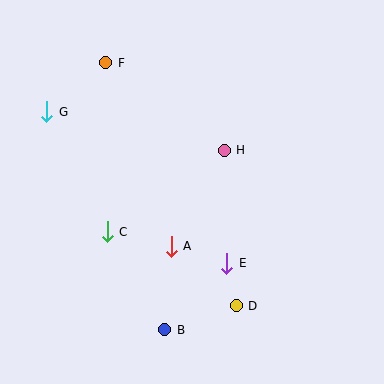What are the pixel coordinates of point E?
Point E is at (227, 263).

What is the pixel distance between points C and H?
The distance between C and H is 143 pixels.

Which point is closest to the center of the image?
Point H at (224, 150) is closest to the center.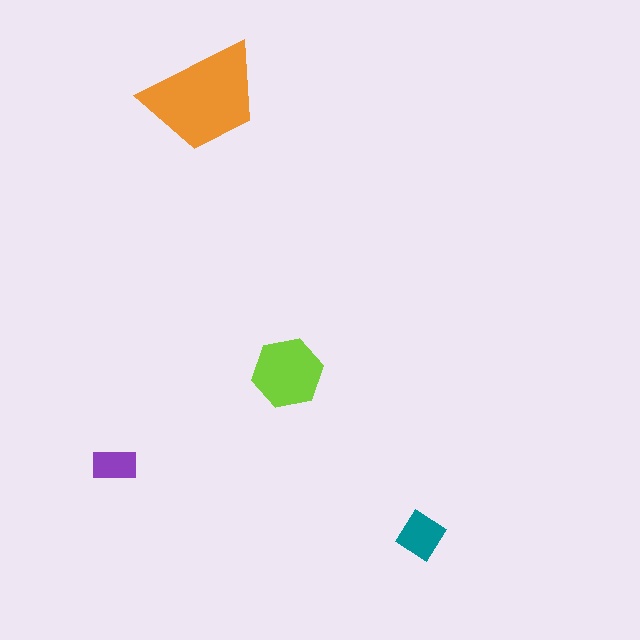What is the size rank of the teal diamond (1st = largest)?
3rd.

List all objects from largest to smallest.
The orange trapezoid, the lime hexagon, the teal diamond, the purple rectangle.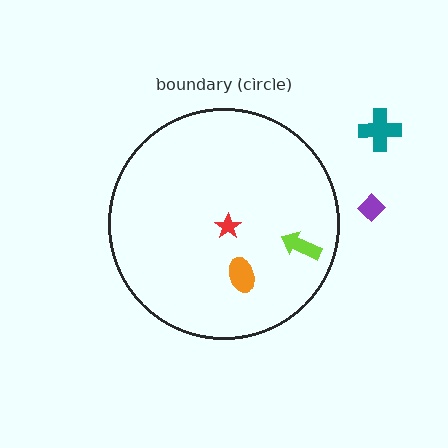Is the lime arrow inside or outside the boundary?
Inside.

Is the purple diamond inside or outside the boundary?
Outside.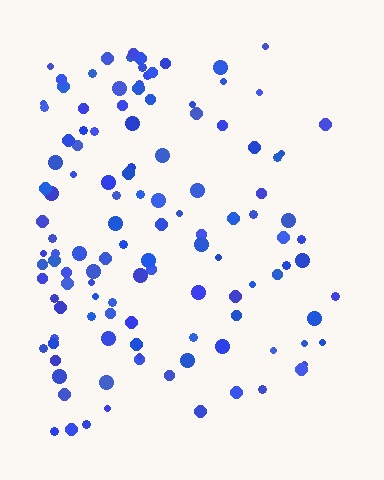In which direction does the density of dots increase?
From right to left, with the left side densest.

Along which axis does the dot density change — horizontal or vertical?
Horizontal.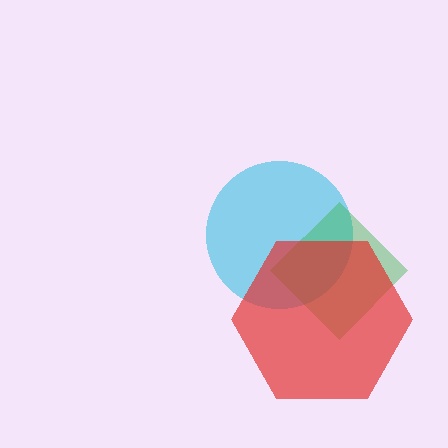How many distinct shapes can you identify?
There are 3 distinct shapes: a cyan circle, a green diamond, a red hexagon.